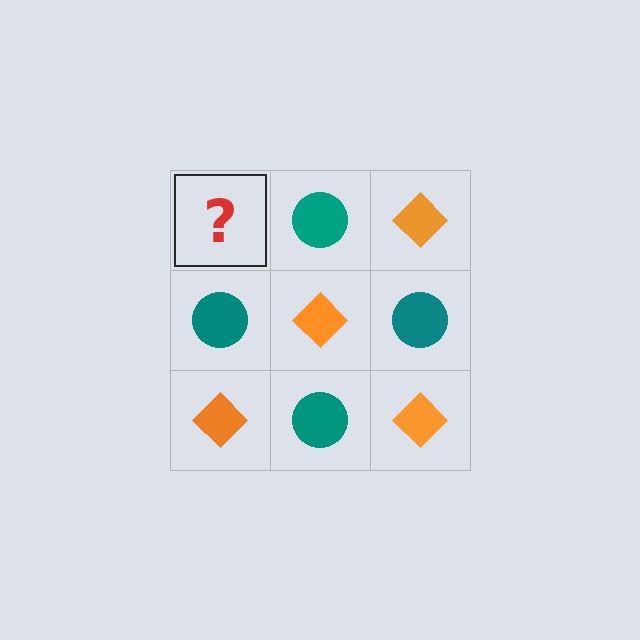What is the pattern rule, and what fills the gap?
The rule is that it alternates orange diamond and teal circle in a checkerboard pattern. The gap should be filled with an orange diamond.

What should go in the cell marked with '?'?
The missing cell should contain an orange diamond.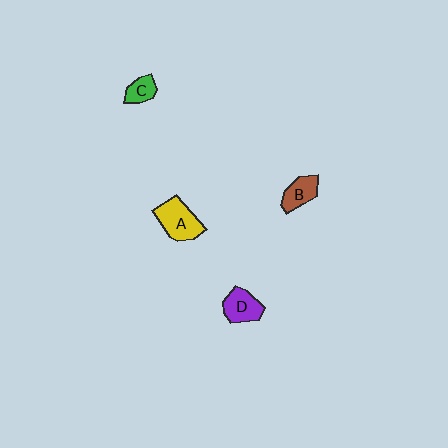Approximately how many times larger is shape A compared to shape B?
Approximately 1.5 times.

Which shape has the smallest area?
Shape C (green).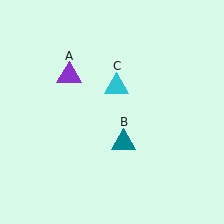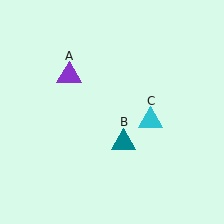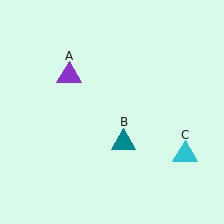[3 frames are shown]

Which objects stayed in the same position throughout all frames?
Purple triangle (object A) and teal triangle (object B) remained stationary.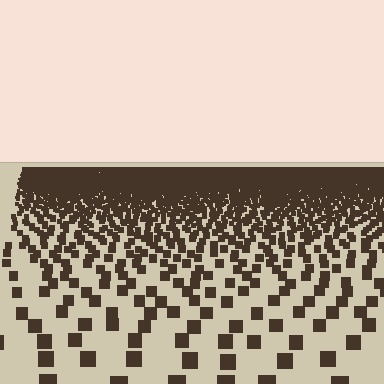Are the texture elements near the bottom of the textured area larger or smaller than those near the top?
Larger. Near the bottom, elements are closer to the viewer and appear at a bigger on-screen size.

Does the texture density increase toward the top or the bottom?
Density increases toward the top.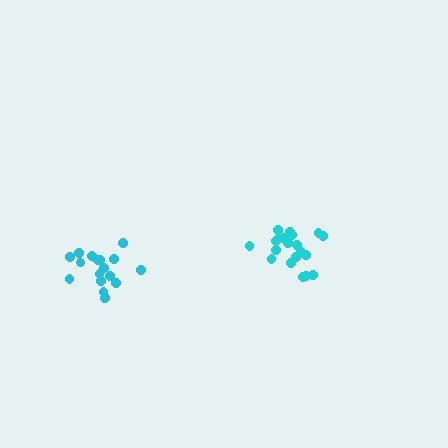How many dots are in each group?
Group 1: 20 dots, Group 2: 17 dots (37 total).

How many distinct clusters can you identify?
There are 2 distinct clusters.